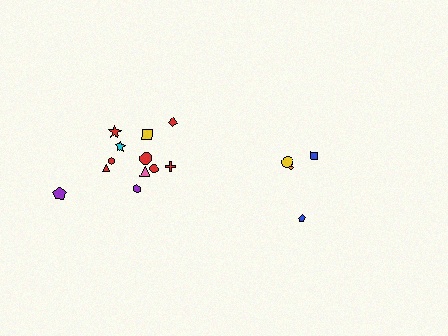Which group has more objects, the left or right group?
The left group.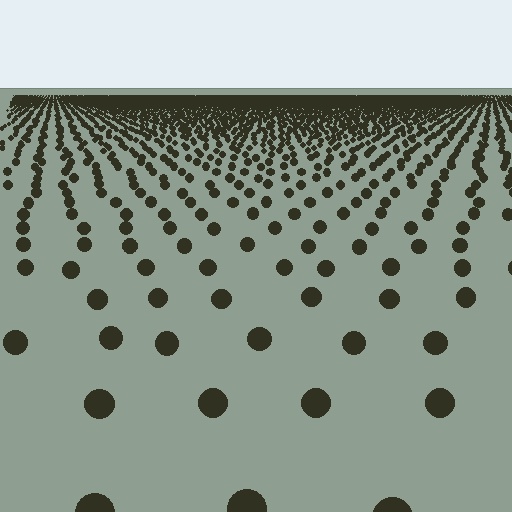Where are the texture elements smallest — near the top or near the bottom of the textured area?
Near the top.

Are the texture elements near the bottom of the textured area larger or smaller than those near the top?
Larger. Near the bottom, elements are closer to the viewer and appear at a bigger on-screen size.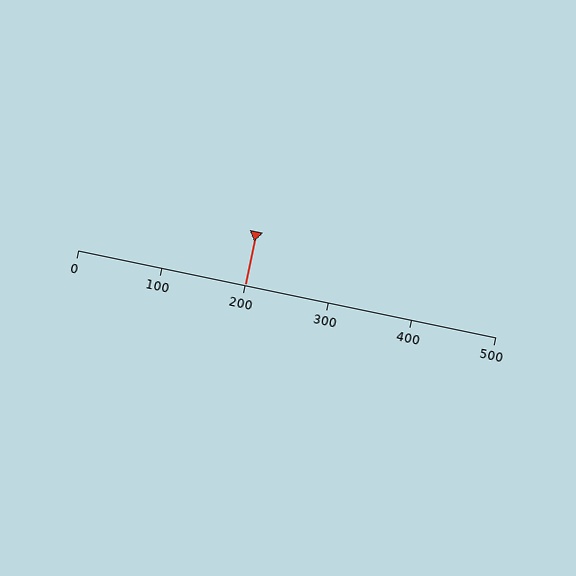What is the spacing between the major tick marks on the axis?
The major ticks are spaced 100 apart.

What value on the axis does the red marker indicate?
The marker indicates approximately 200.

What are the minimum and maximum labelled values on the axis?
The axis runs from 0 to 500.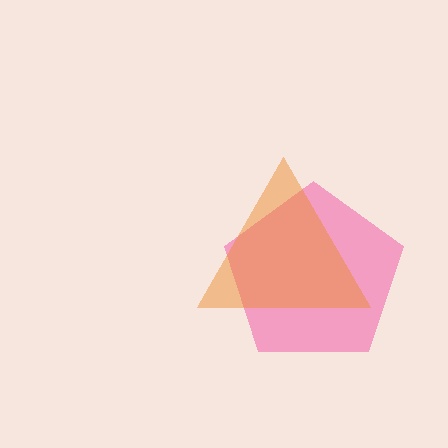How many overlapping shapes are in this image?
There are 2 overlapping shapes in the image.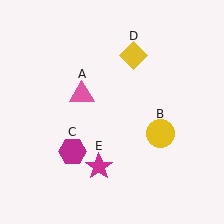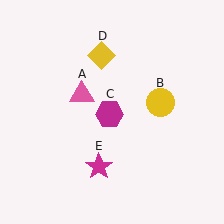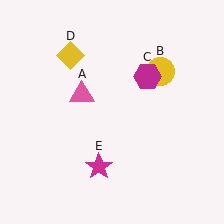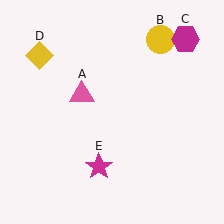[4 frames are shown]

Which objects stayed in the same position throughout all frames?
Pink triangle (object A) and magenta star (object E) remained stationary.